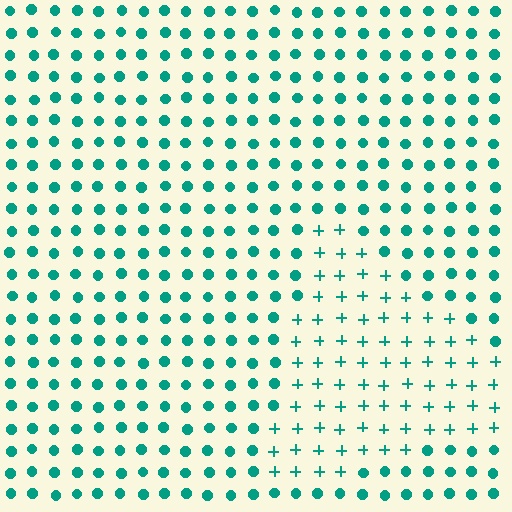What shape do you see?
I see a triangle.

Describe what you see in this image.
The image is filled with small teal elements arranged in a uniform grid. A triangle-shaped region contains plus signs, while the surrounding area contains circles. The boundary is defined purely by the change in element shape.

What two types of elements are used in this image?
The image uses plus signs inside the triangle region and circles outside it.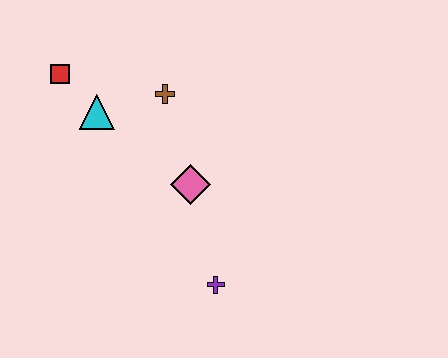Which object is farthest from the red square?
The purple cross is farthest from the red square.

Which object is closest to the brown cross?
The cyan triangle is closest to the brown cross.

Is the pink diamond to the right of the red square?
Yes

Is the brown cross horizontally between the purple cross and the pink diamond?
No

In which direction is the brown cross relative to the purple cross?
The brown cross is above the purple cross.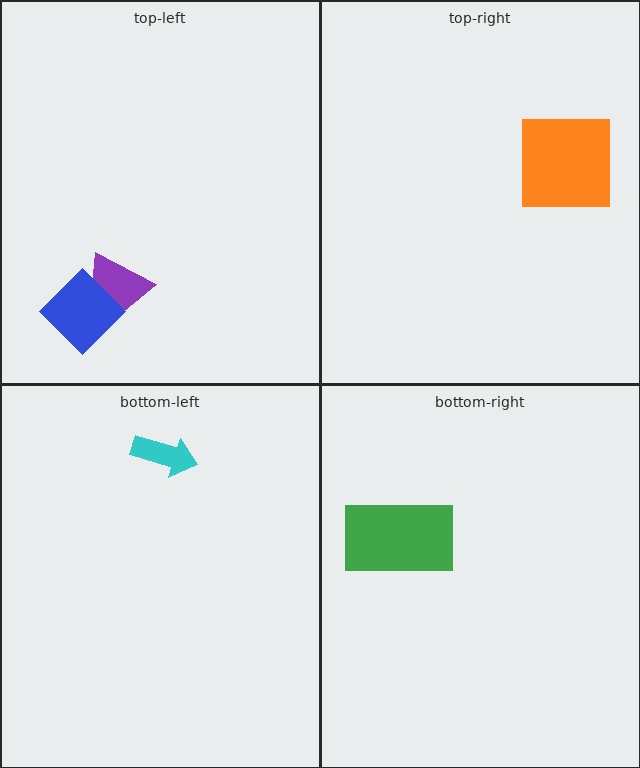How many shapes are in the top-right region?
1.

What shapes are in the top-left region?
The purple trapezoid, the blue diamond.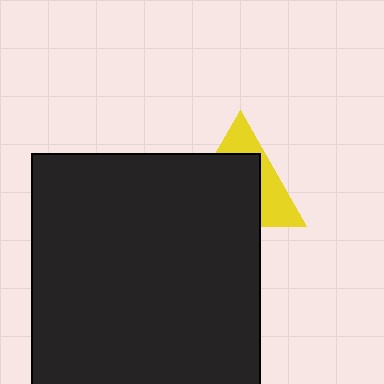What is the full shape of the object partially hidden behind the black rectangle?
The partially hidden object is a yellow triangle.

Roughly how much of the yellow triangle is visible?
A small part of it is visible (roughly 37%).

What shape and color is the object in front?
The object in front is a black rectangle.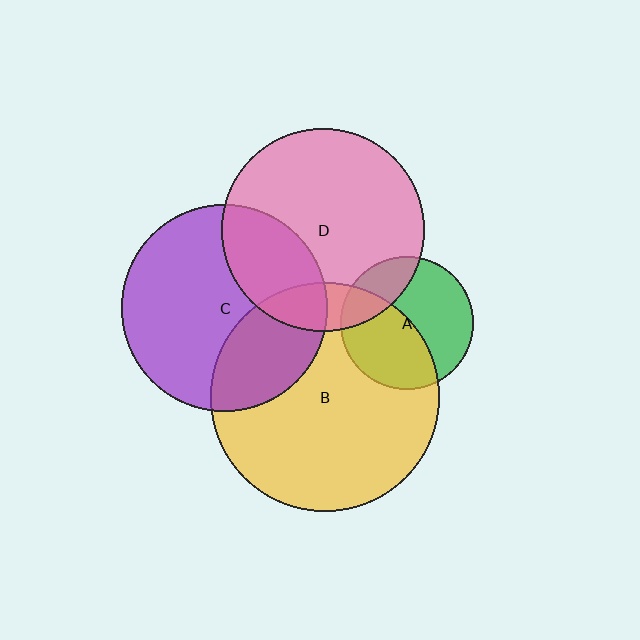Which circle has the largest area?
Circle B (yellow).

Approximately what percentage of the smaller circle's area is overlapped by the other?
Approximately 25%.